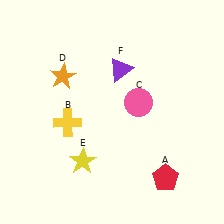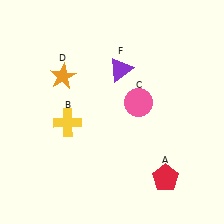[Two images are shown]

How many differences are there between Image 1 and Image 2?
There is 1 difference between the two images.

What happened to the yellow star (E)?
The yellow star (E) was removed in Image 2. It was in the bottom-left area of Image 1.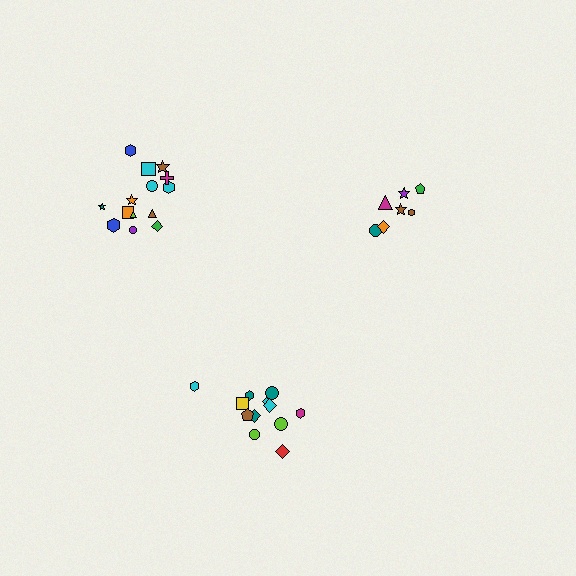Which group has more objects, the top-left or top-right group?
The top-left group.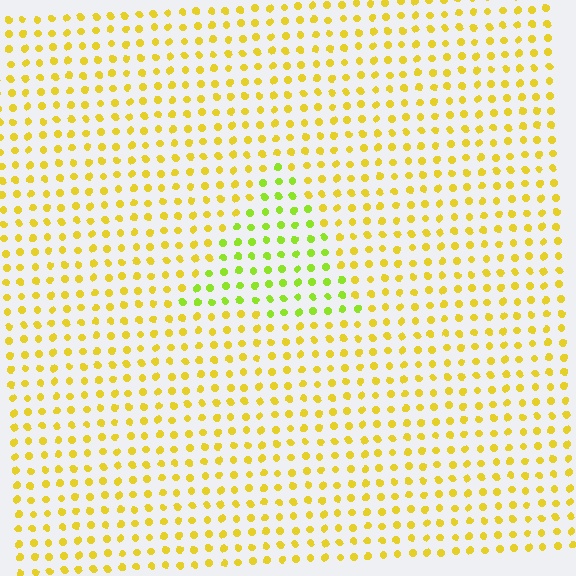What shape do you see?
I see a triangle.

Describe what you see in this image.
The image is filled with small yellow elements in a uniform arrangement. A triangle-shaped region is visible where the elements are tinted to a slightly different hue, forming a subtle color boundary.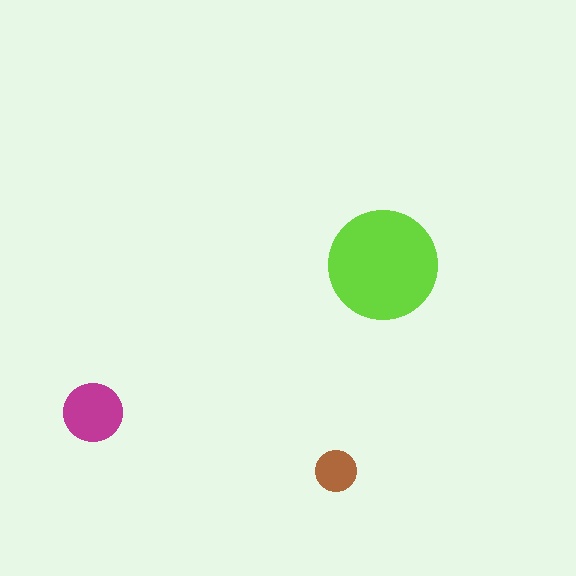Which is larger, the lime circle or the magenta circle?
The lime one.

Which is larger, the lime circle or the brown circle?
The lime one.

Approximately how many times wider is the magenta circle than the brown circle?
About 1.5 times wider.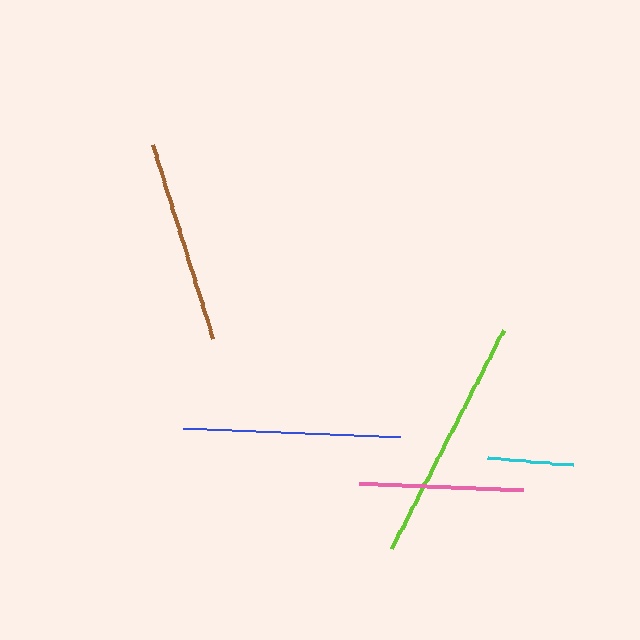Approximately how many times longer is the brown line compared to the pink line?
The brown line is approximately 1.2 times the length of the pink line.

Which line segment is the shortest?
The cyan line is the shortest at approximately 86 pixels.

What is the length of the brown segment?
The brown segment is approximately 203 pixels long.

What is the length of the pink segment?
The pink segment is approximately 164 pixels long.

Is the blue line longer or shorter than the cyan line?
The blue line is longer than the cyan line.